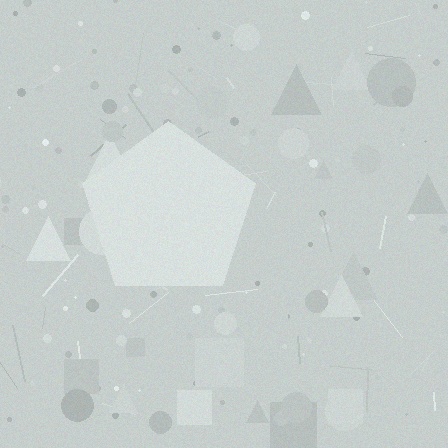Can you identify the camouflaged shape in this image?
The camouflaged shape is a pentagon.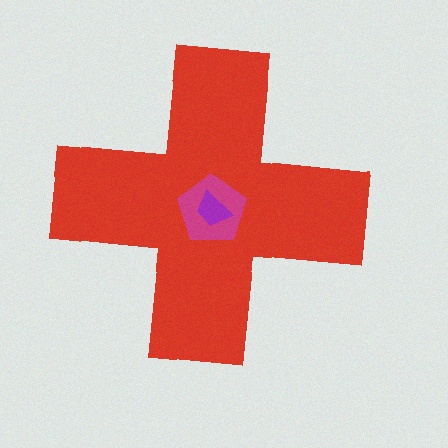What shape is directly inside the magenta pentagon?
The purple trapezoid.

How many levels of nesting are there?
3.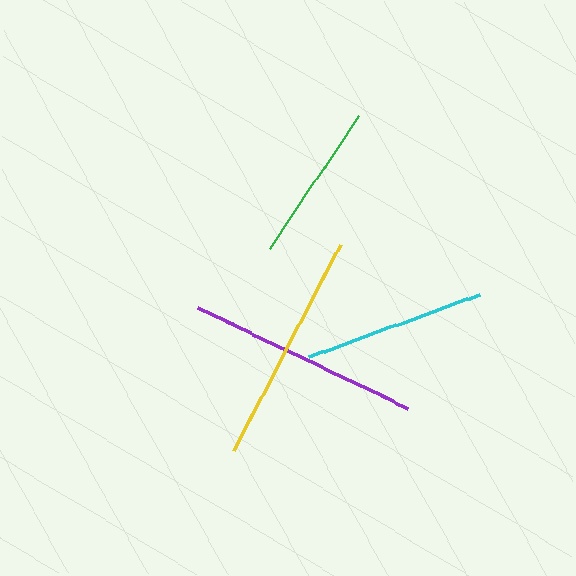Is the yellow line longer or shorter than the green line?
The yellow line is longer than the green line.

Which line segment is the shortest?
The green line is the shortest at approximately 161 pixels.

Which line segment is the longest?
The purple line is the longest at approximately 233 pixels.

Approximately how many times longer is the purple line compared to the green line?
The purple line is approximately 1.4 times the length of the green line.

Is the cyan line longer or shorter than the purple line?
The purple line is longer than the cyan line.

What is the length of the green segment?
The green segment is approximately 161 pixels long.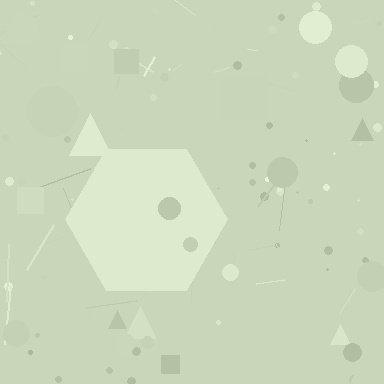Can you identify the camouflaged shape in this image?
The camouflaged shape is a hexagon.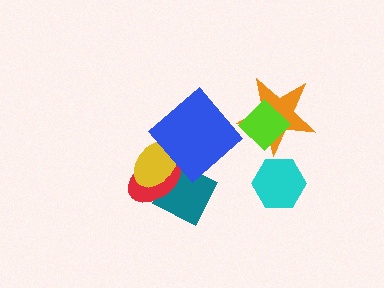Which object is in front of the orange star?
The lime diamond is in front of the orange star.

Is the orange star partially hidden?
Yes, it is partially covered by another shape.